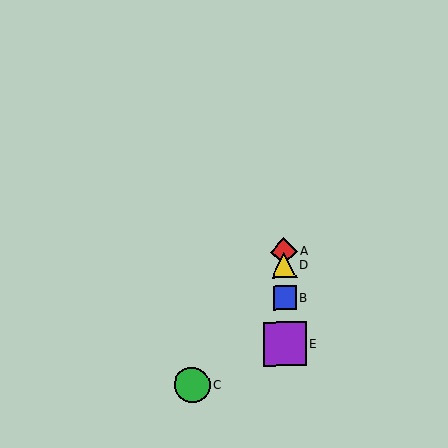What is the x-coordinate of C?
Object C is at x≈192.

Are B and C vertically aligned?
No, B is at x≈284 and C is at x≈192.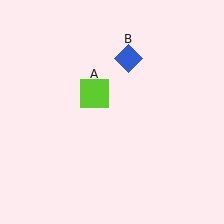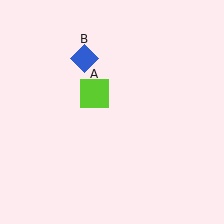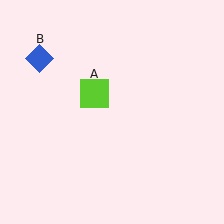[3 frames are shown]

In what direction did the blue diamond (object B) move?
The blue diamond (object B) moved left.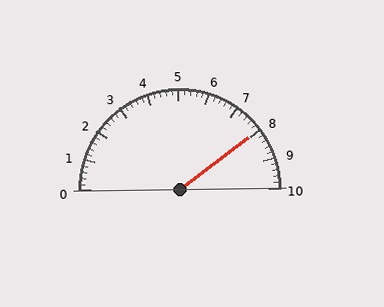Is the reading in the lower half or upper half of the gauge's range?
The reading is in the upper half of the range (0 to 10).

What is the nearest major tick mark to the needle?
The nearest major tick mark is 8.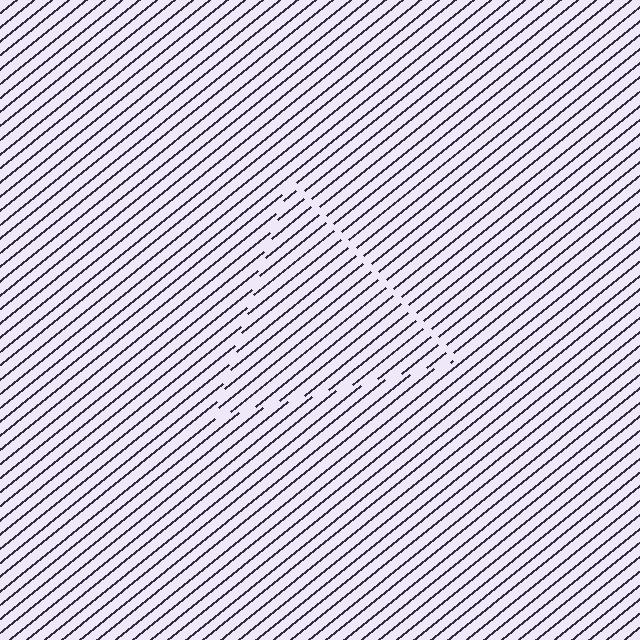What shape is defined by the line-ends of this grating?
An illusory triangle. The interior of the shape contains the same grating, shifted by half a period — the contour is defined by the phase discontinuity where line-ends from the inner and outer gratings abut.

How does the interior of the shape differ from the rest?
The interior of the shape contains the same grating, shifted by half a period — the contour is defined by the phase discontinuity where line-ends from the inner and outer gratings abut.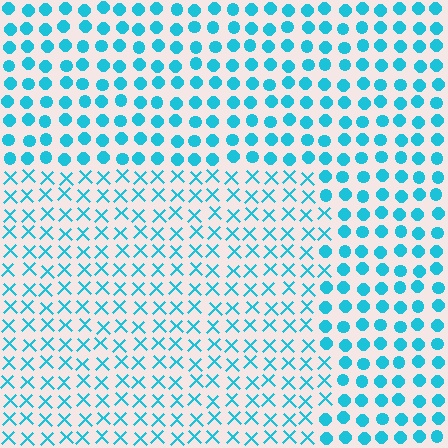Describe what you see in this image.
The image is filled with small cyan elements arranged in a uniform grid. A rectangle-shaped region contains X marks, while the surrounding area contains circles. The boundary is defined purely by the change in element shape.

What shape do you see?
I see a rectangle.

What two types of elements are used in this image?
The image uses X marks inside the rectangle region and circles outside it.